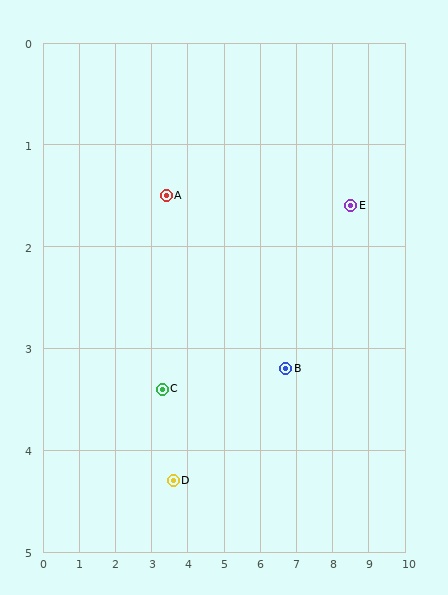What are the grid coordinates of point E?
Point E is at approximately (8.5, 1.6).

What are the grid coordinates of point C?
Point C is at approximately (3.3, 3.4).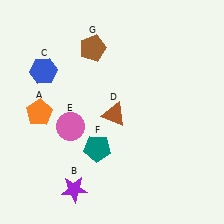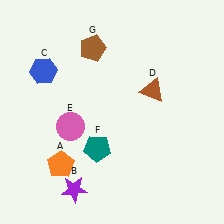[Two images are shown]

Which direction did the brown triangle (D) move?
The brown triangle (D) moved right.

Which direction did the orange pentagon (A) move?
The orange pentagon (A) moved down.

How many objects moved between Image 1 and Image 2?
2 objects moved between the two images.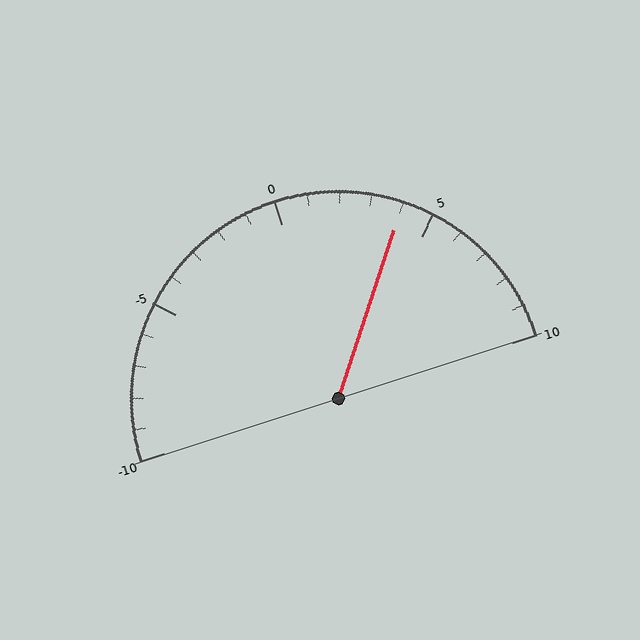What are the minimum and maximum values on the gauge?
The gauge ranges from -10 to 10.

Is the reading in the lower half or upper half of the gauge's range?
The reading is in the upper half of the range (-10 to 10).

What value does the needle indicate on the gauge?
The needle indicates approximately 4.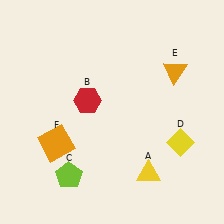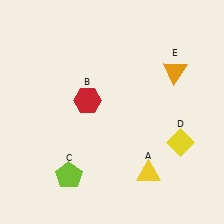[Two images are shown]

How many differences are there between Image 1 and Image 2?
There is 1 difference between the two images.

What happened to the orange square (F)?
The orange square (F) was removed in Image 2. It was in the bottom-left area of Image 1.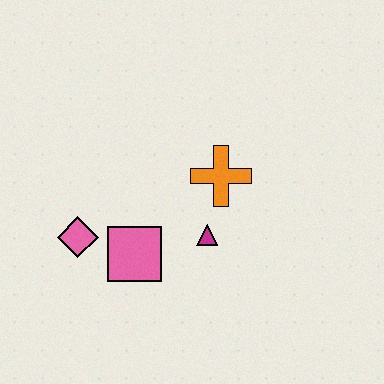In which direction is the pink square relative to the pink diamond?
The pink square is to the right of the pink diamond.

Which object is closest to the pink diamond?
The pink square is closest to the pink diamond.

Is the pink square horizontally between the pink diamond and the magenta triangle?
Yes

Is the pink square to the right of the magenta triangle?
No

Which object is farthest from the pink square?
The orange cross is farthest from the pink square.